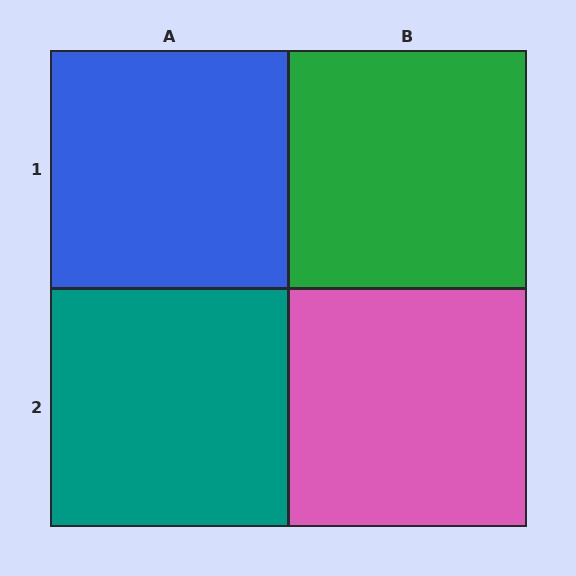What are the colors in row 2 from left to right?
Teal, pink.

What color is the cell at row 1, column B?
Green.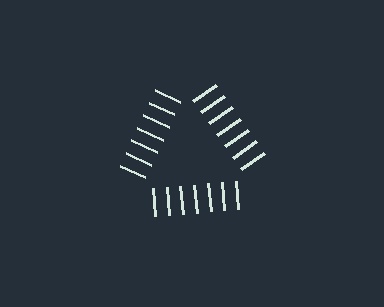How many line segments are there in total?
21 — 7 along each of the 3 edges.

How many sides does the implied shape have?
3 sides — the line-ends trace a triangle.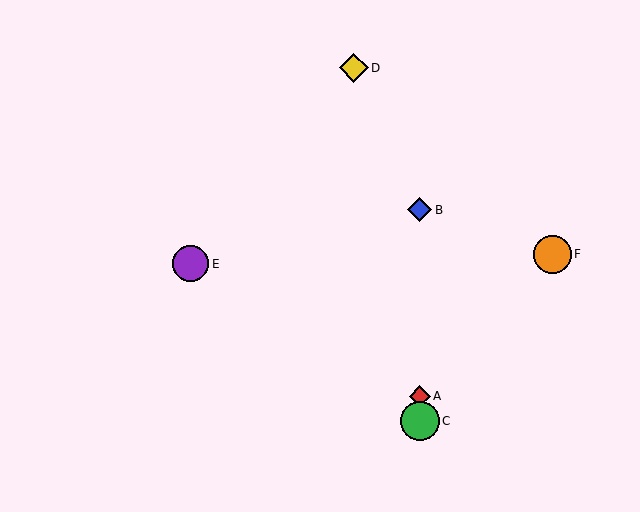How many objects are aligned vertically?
3 objects (A, B, C) are aligned vertically.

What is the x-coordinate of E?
Object E is at x≈191.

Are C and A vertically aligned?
Yes, both are at x≈420.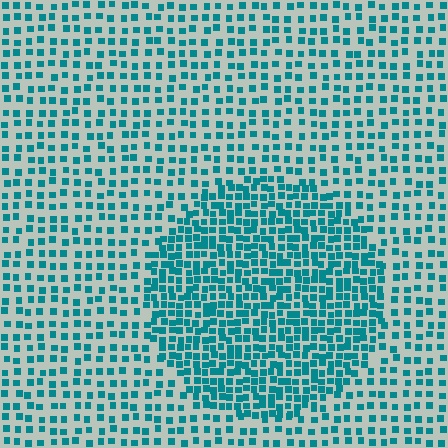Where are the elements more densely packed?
The elements are more densely packed inside the circle boundary.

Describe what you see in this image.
The image contains small teal elements arranged at two different densities. A circle-shaped region is visible where the elements are more densely packed than the surrounding area.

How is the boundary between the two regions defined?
The boundary is defined by a change in element density (approximately 2.0x ratio). All elements are the same color, size, and shape.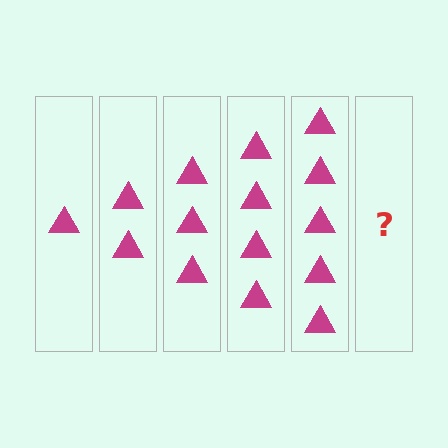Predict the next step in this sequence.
The next step is 6 triangles.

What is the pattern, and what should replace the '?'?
The pattern is that each step adds one more triangle. The '?' should be 6 triangles.